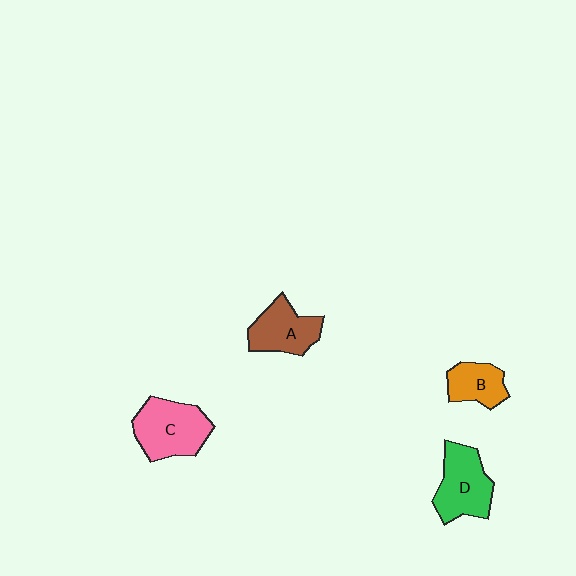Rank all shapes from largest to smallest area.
From largest to smallest: C (pink), D (green), A (brown), B (orange).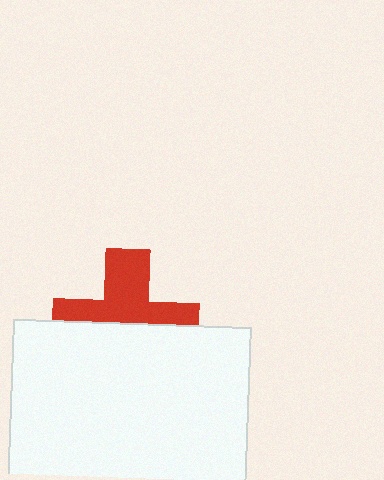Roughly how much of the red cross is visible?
About half of it is visible (roughly 50%).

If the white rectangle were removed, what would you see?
You would see the complete red cross.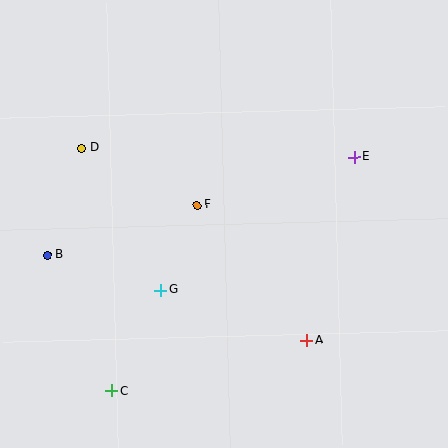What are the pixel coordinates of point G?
Point G is at (160, 290).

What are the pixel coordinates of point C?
Point C is at (112, 391).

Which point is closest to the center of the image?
Point F at (197, 205) is closest to the center.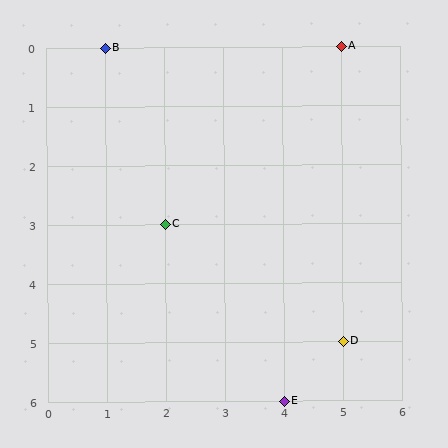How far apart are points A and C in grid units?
Points A and C are 3 columns and 3 rows apart (about 4.2 grid units diagonally).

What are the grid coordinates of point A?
Point A is at grid coordinates (5, 0).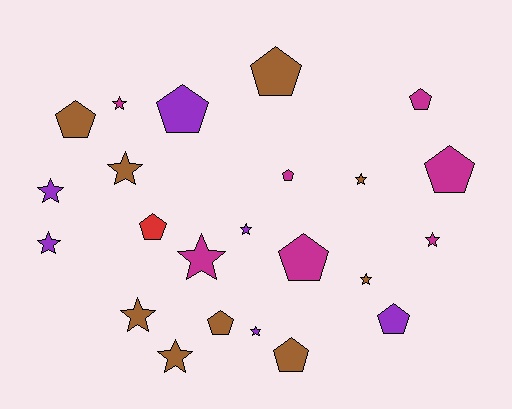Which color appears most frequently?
Brown, with 9 objects.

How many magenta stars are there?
There are 3 magenta stars.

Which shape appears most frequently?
Star, with 12 objects.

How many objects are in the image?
There are 23 objects.